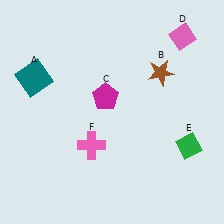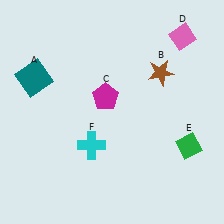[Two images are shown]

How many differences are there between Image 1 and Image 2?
There is 1 difference between the two images.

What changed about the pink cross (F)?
In Image 1, F is pink. In Image 2, it changed to cyan.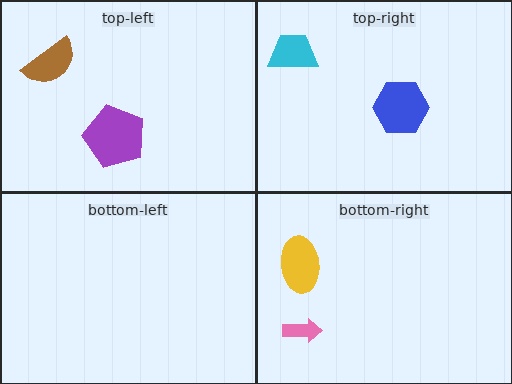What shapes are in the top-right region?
The blue hexagon, the cyan trapezoid.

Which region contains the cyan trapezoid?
The top-right region.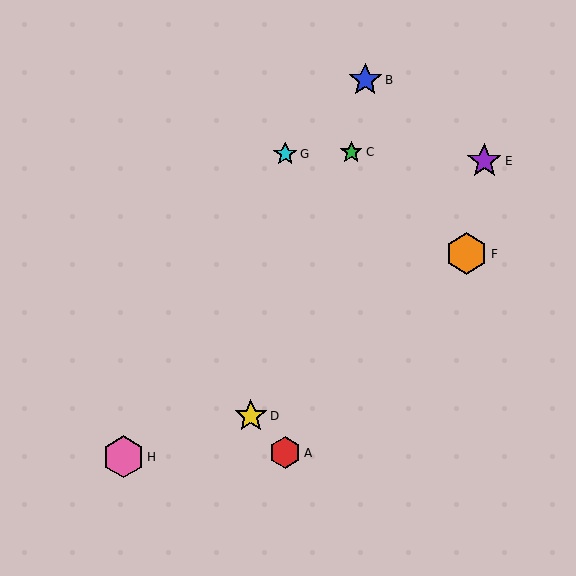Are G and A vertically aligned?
Yes, both are at x≈285.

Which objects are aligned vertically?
Objects A, G are aligned vertically.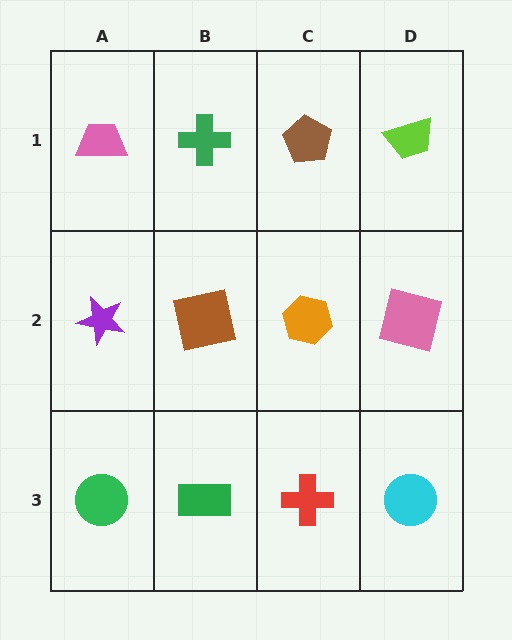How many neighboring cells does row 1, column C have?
3.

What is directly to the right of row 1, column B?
A brown pentagon.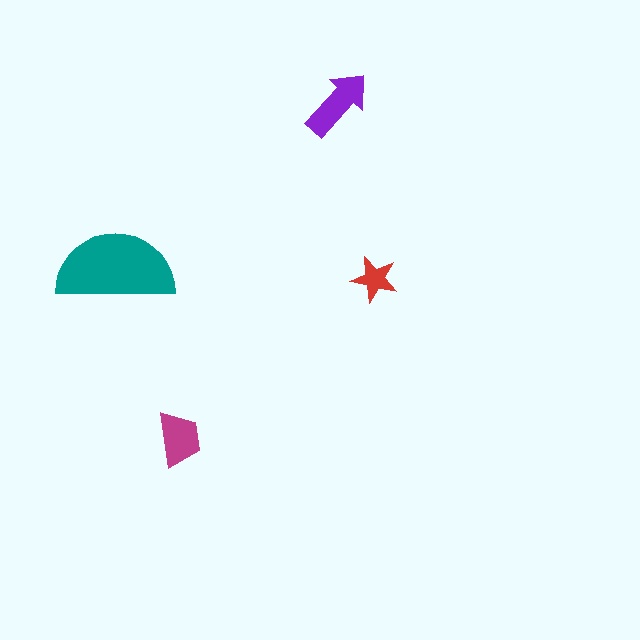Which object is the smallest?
The red star.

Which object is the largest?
The teal semicircle.